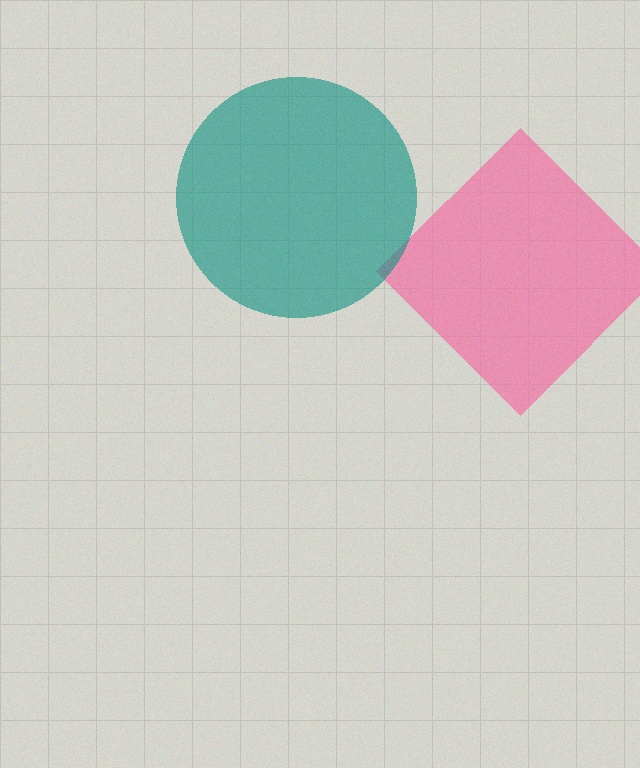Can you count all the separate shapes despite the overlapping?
Yes, there are 2 separate shapes.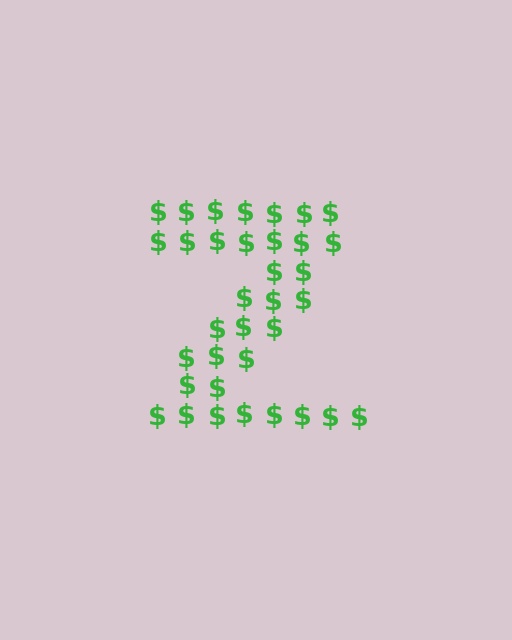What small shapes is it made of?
It is made of small dollar signs.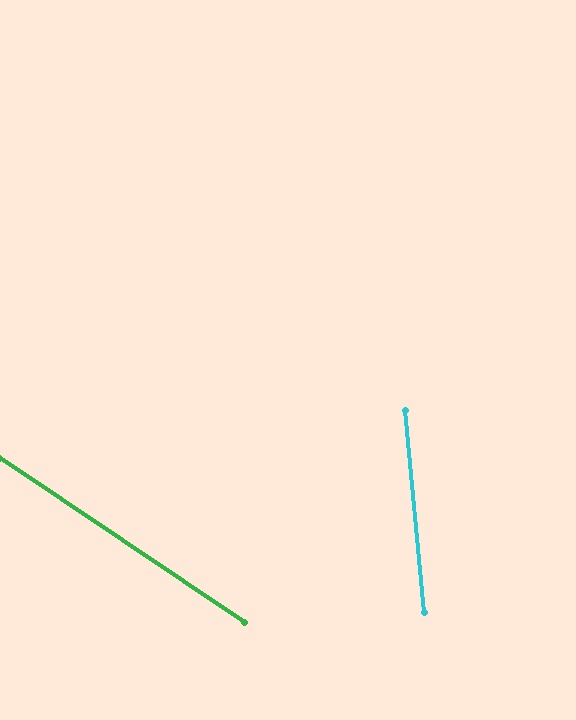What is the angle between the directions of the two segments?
Approximately 51 degrees.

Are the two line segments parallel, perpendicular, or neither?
Neither parallel nor perpendicular — they differ by about 51°.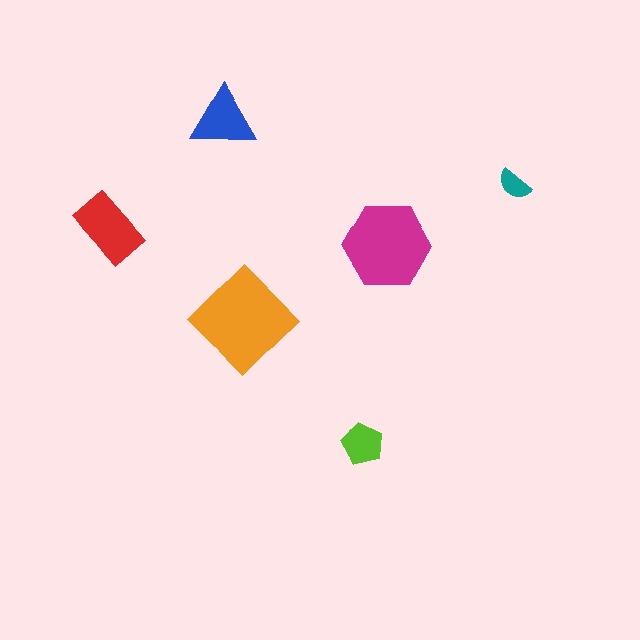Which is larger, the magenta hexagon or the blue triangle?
The magenta hexagon.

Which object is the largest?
The orange diamond.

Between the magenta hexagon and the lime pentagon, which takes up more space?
The magenta hexagon.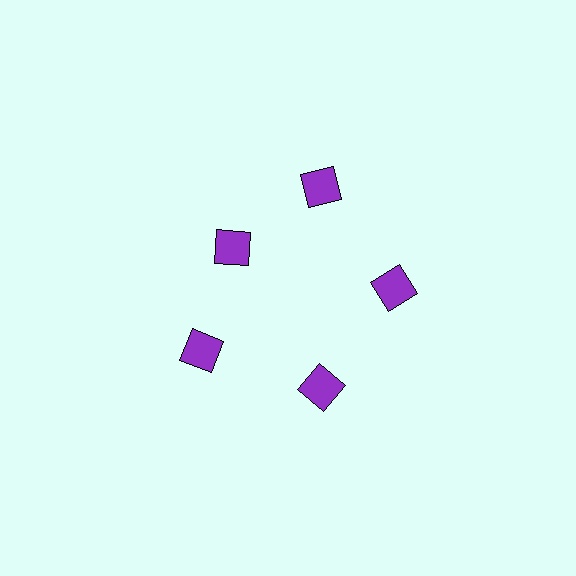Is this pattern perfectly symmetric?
No. The 5 purple squares are arranged in a ring, but one element near the 10 o'clock position is pulled inward toward the center, breaking the 5-fold rotational symmetry.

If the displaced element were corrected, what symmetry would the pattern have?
It would have 5-fold rotational symmetry — the pattern would map onto itself every 72 degrees.